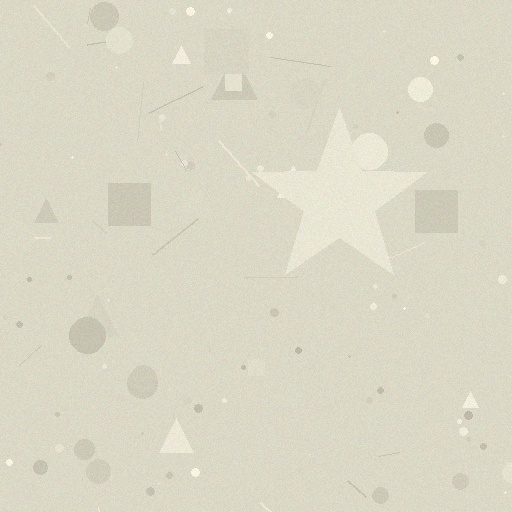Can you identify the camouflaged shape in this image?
The camouflaged shape is a star.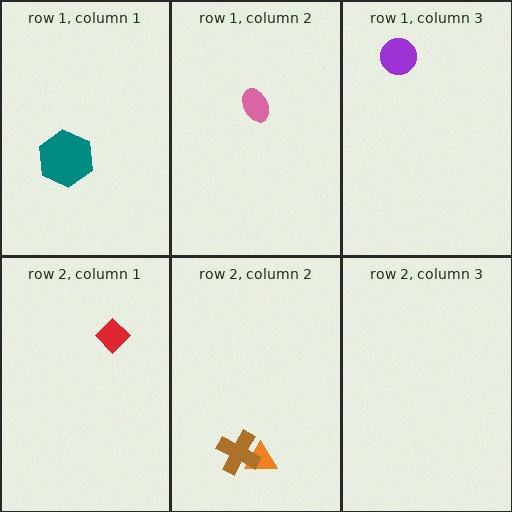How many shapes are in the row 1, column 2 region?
1.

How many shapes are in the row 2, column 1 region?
1.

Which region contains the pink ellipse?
The row 1, column 2 region.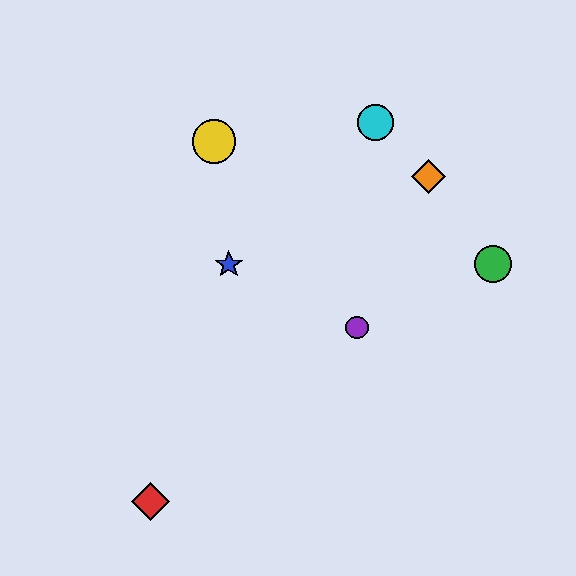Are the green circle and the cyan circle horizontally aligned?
No, the green circle is at y≈264 and the cyan circle is at y≈123.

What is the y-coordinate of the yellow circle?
The yellow circle is at y≈141.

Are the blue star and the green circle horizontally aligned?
Yes, both are at y≈264.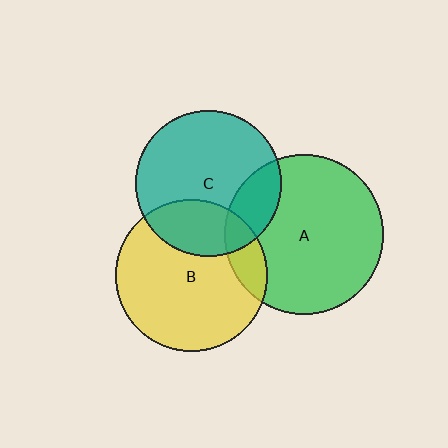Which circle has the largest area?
Circle A (green).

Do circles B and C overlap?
Yes.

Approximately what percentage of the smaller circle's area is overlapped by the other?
Approximately 25%.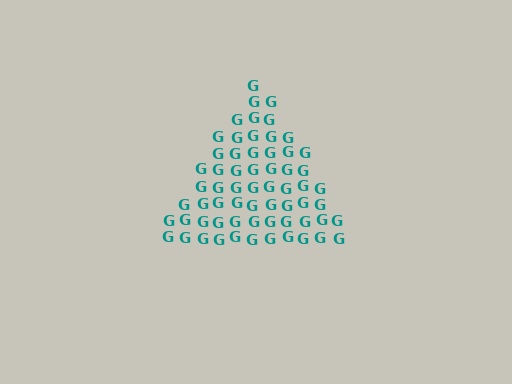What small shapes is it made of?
It is made of small letter G's.